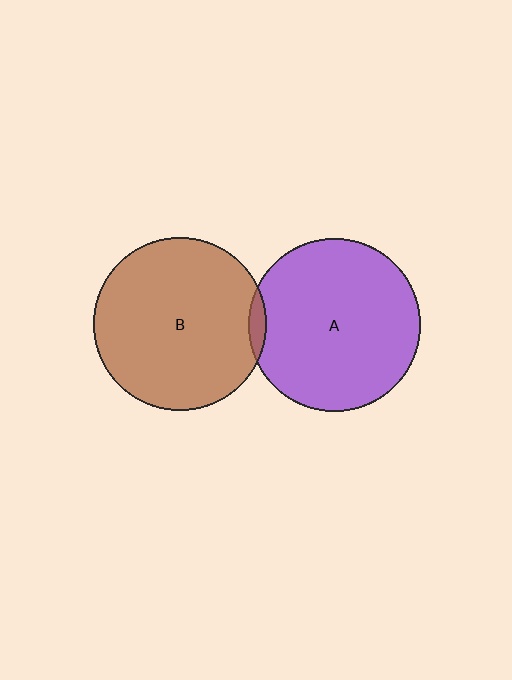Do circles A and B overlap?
Yes.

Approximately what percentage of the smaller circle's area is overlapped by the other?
Approximately 5%.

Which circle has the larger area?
Circle B (brown).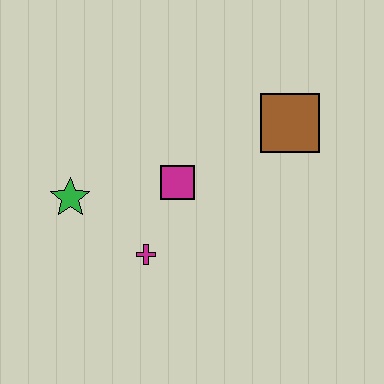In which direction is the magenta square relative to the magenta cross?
The magenta square is above the magenta cross.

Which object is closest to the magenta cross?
The magenta square is closest to the magenta cross.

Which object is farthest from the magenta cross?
The brown square is farthest from the magenta cross.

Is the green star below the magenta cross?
No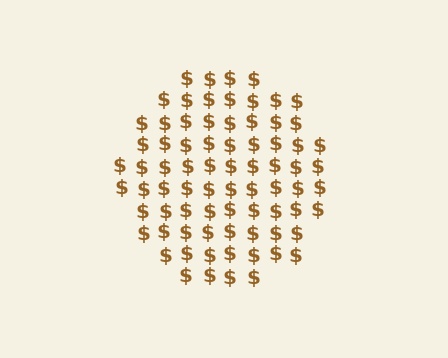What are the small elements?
The small elements are dollar signs.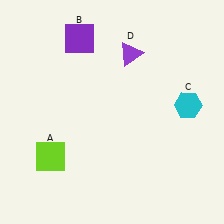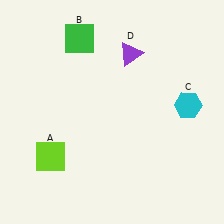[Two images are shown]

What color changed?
The square (B) changed from purple in Image 1 to green in Image 2.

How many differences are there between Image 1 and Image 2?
There is 1 difference between the two images.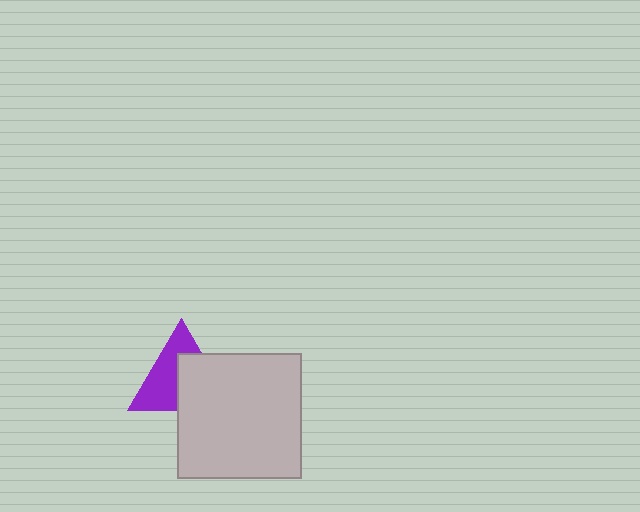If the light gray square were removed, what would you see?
You would see the complete purple triangle.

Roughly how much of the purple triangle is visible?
About half of it is visible (roughly 53%).